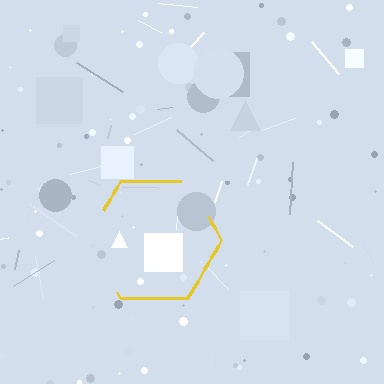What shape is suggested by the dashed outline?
The dashed outline suggests a hexagon.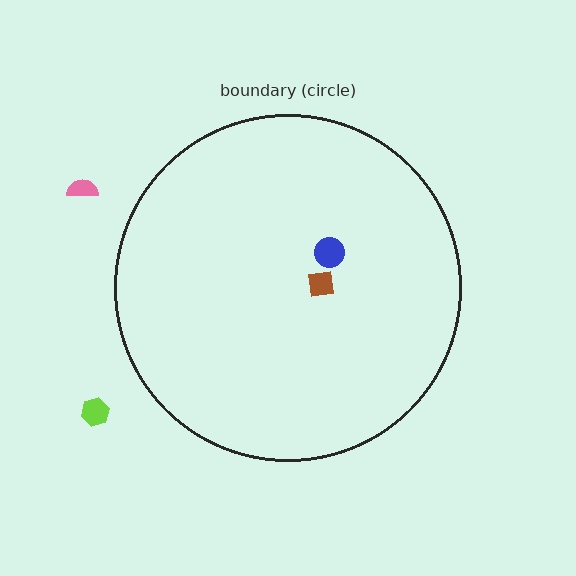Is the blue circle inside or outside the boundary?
Inside.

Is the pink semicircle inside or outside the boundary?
Outside.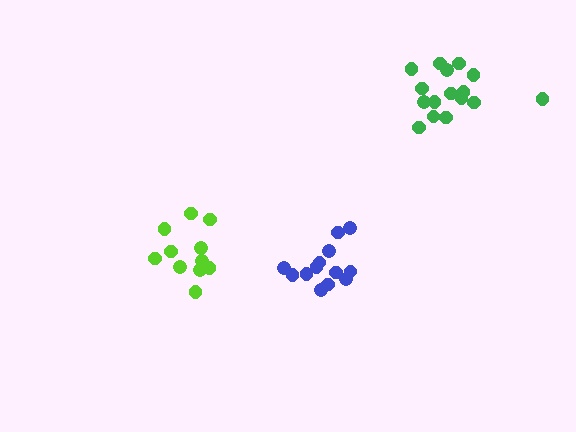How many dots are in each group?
Group 1: 12 dots, Group 2: 16 dots, Group 3: 13 dots (41 total).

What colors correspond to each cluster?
The clusters are colored: lime, green, blue.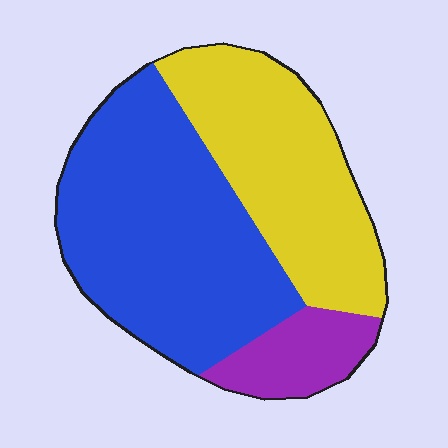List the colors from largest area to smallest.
From largest to smallest: blue, yellow, purple.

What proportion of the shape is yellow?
Yellow takes up about three eighths (3/8) of the shape.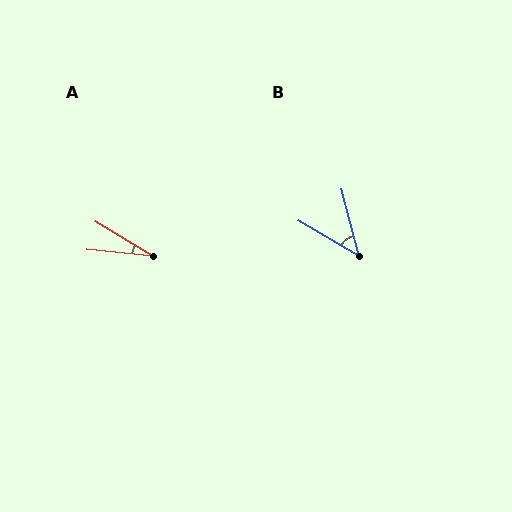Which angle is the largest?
B, at approximately 45 degrees.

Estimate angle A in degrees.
Approximately 25 degrees.